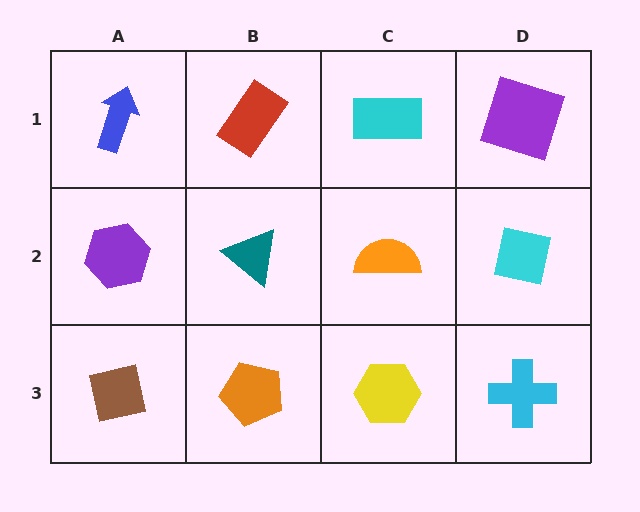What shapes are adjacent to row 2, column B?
A red rectangle (row 1, column B), an orange pentagon (row 3, column B), a purple hexagon (row 2, column A), an orange semicircle (row 2, column C).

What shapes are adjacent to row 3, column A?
A purple hexagon (row 2, column A), an orange pentagon (row 3, column B).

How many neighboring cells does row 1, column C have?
3.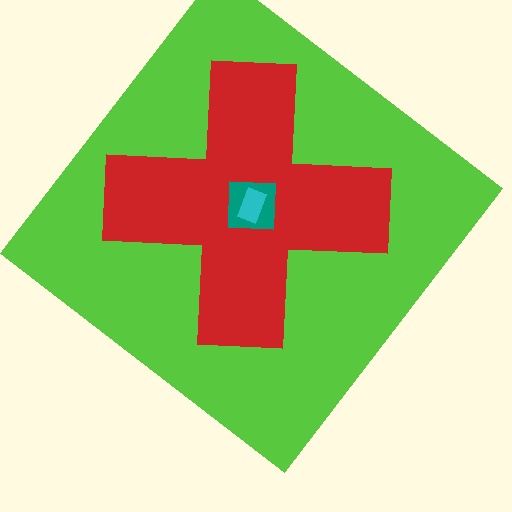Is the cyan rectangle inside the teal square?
Yes.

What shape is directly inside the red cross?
The teal square.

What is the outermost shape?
The lime diamond.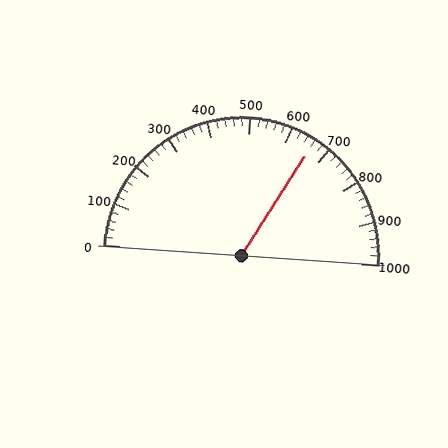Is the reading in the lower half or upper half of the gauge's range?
The reading is in the upper half of the range (0 to 1000).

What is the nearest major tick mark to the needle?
The nearest major tick mark is 700.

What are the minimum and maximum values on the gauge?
The gauge ranges from 0 to 1000.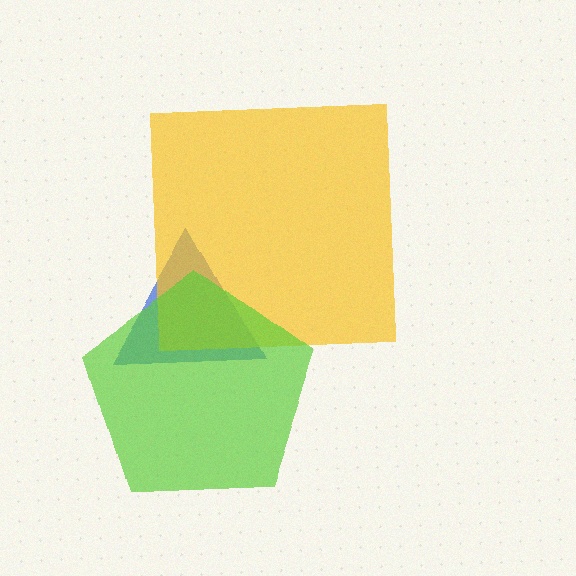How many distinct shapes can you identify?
There are 3 distinct shapes: a blue triangle, a yellow square, a lime pentagon.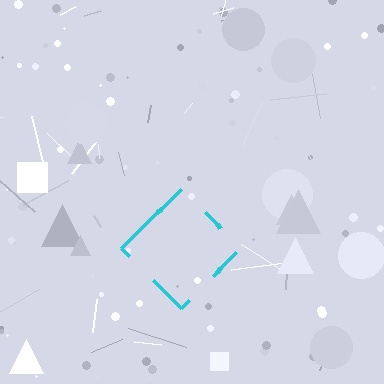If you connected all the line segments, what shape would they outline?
They would outline a diamond.